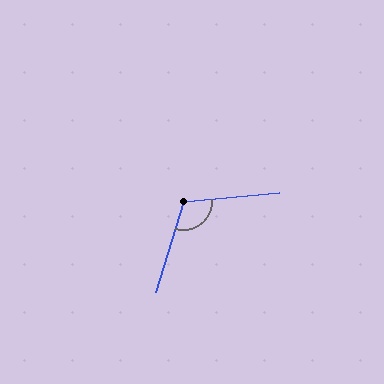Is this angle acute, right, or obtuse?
It is obtuse.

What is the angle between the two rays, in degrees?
Approximately 112 degrees.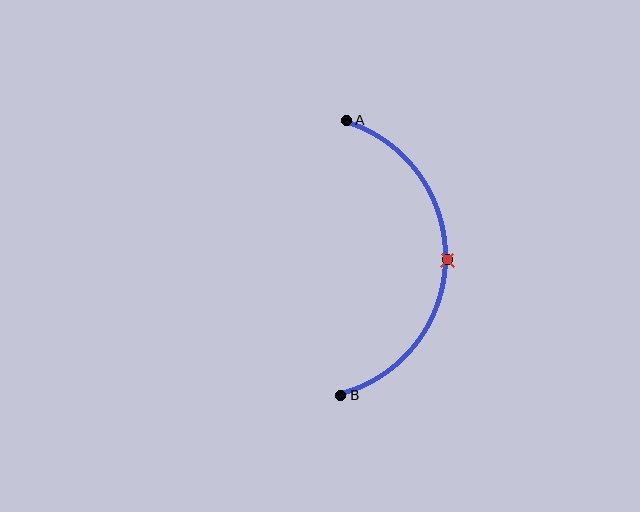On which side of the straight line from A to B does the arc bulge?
The arc bulges to the right of the straight line connecting A and B.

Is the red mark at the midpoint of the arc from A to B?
Yes. The red mark lies on the arc at equal arc-length from both A and B — it is the arc midpoint.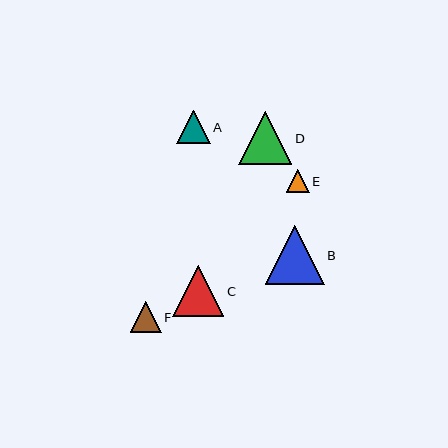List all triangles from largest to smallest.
From largest to smallest: B, D, C, A, F, E.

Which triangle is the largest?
Triangle B is the largest with a size of approximately 59 pixels.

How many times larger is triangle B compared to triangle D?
Triangle B is approximately 1.1 times the size of triangle D.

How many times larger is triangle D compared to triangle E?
Triangle D is approximately 2.3 times the size of triangle E.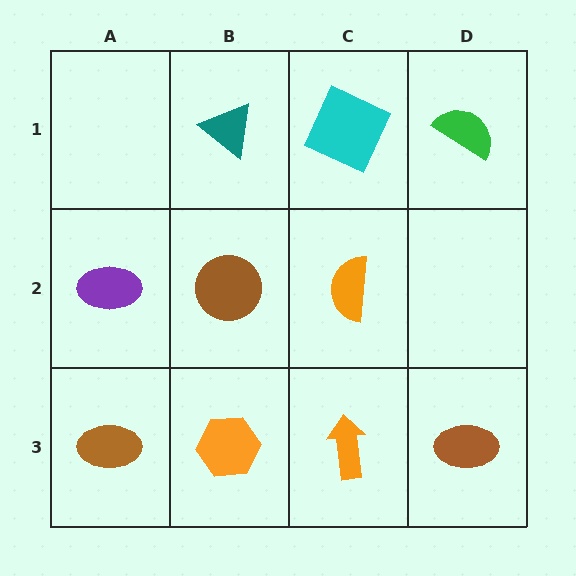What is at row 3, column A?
A brown ellipse.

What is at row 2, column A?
A purple ellipse.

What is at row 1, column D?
A green semicircle.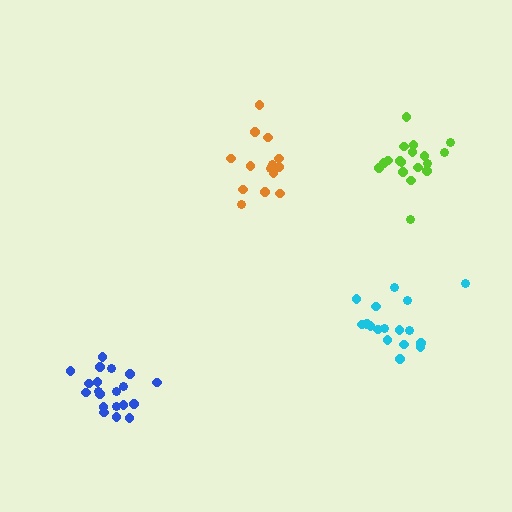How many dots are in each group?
Group 1: 17 dots, Group 2: 20 dots, Group 3: 18 dots, Group 4: 14 dots (69 total).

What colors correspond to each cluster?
The clusters are colored: cyan, blue, lime, orange.